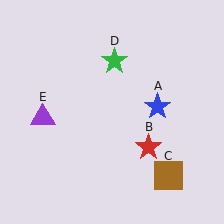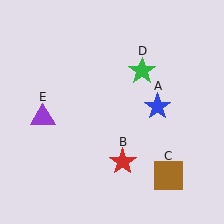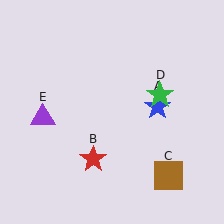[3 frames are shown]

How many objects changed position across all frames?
2 objects changed position: red star (object B), green star (object D).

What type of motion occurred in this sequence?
The red star (object B), green star (object D) rotated clockwise around the center of the scene.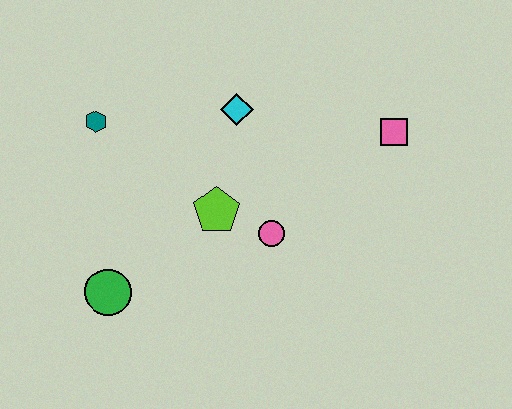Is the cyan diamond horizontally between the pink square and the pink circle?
No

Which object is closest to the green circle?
The lime pentagon is closest to the green circle.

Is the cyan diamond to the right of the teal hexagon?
Yes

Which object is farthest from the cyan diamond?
The green circle is farthest from the cyan diamond.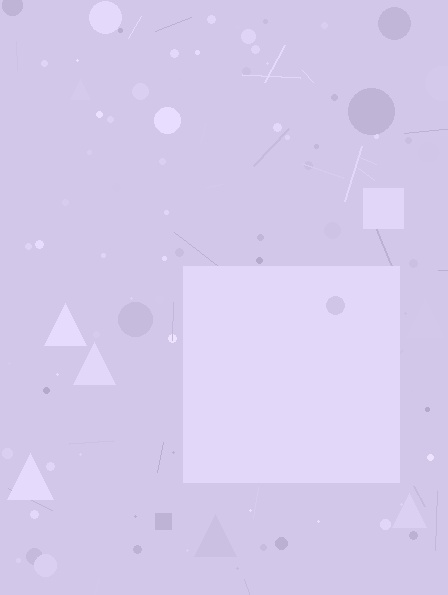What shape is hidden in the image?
A square is hidden in the image.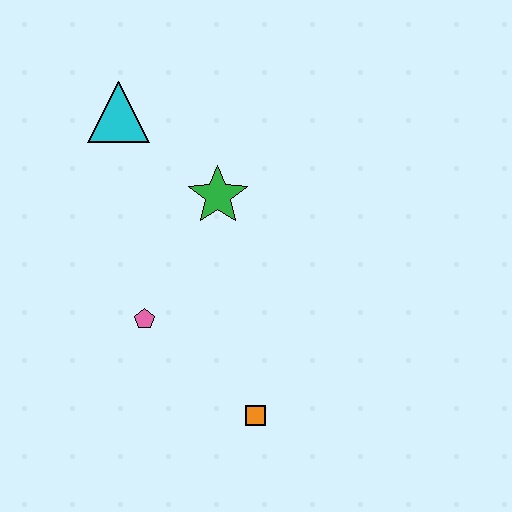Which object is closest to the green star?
The cyan triangle is closest to the green star.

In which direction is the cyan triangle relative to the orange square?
The cyan triangle is above the orange square.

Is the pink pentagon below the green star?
Yes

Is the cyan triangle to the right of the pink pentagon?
No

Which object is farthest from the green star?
The orange square is farthest from the green star.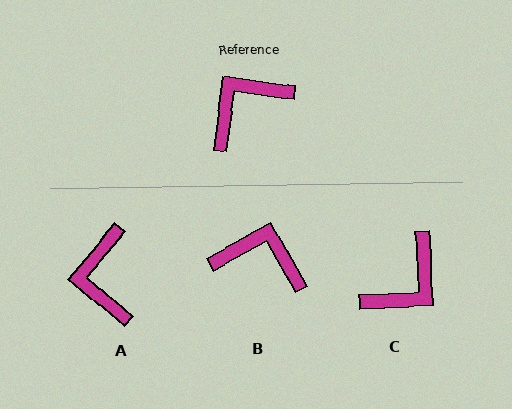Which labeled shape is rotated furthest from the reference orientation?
C, about 170 degrees away.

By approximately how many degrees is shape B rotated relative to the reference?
Approximately 53 degrees clockwise.